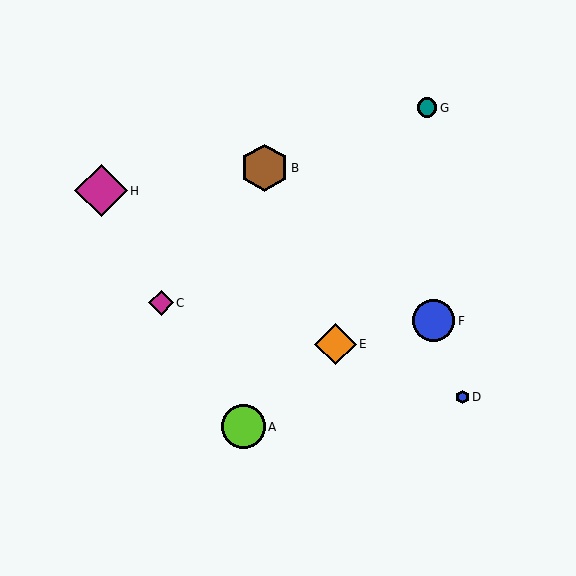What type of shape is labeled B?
Shape B is a brown hexagon.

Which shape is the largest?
The magenta diamond (labeled H) is the largest.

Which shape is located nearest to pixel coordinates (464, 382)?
The blue hexagon (labeled D) at (462, 397) is nearest to that location.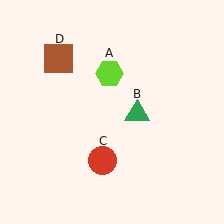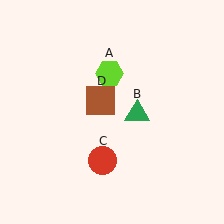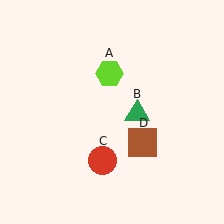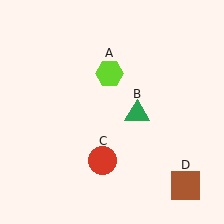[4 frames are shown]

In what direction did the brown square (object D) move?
The brown square (object D) moved down and to the right.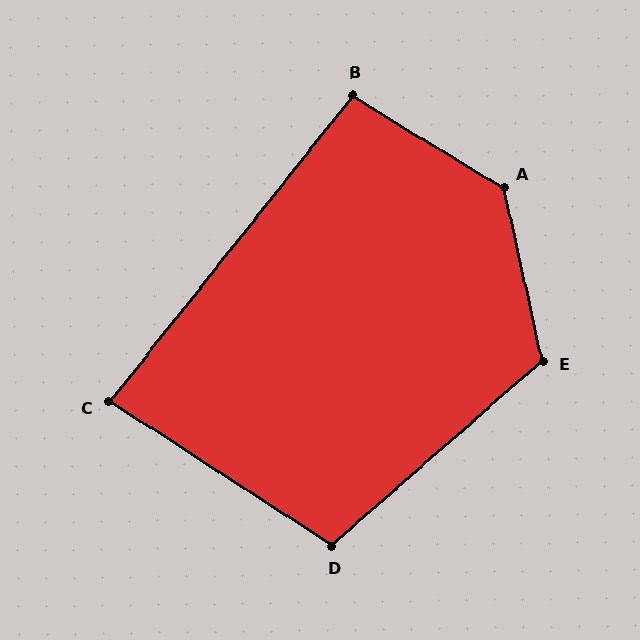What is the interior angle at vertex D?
Approximately 106 degrees (obtuse).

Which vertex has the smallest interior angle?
C, at approximately 84 degrees.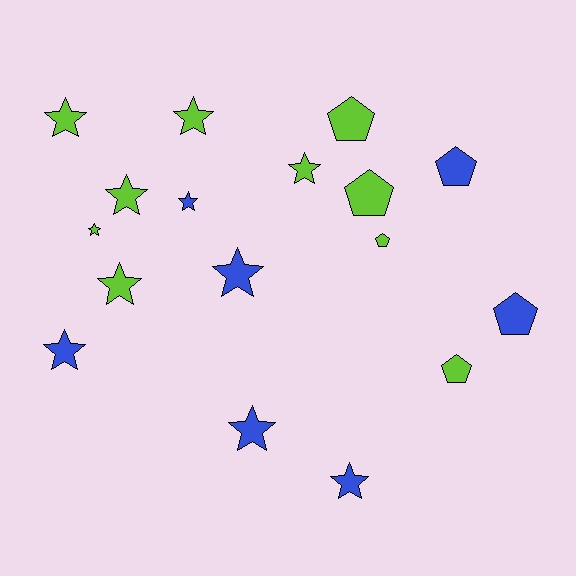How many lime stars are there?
There are 6 lime stars.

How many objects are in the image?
There are 17 objects.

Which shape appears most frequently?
Star, with 11 objects.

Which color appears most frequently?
Lime, with 10 objects.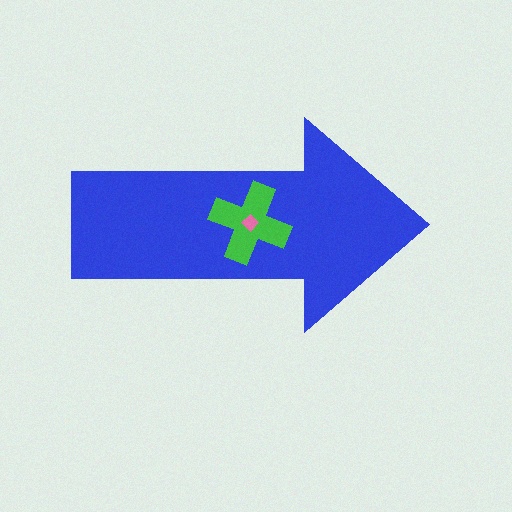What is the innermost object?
The pink diamond.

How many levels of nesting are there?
3.